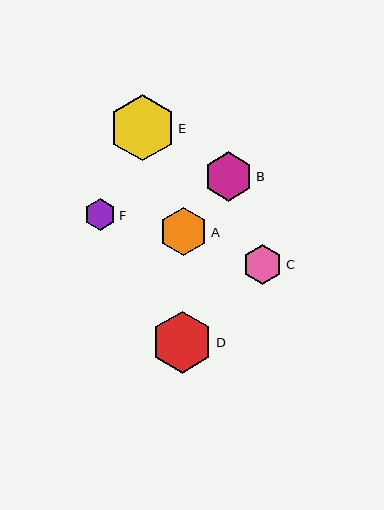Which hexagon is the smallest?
Hexagon F is the smallest with a size of approximately 31 pixels.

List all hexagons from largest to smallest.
From largest to smallest: E, D, B, A, C, F.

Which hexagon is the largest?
Hexagon E is the largest with a size of approximately 66 pixels.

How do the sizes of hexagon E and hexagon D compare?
Hexagon E and hexagon D are approximately the same size.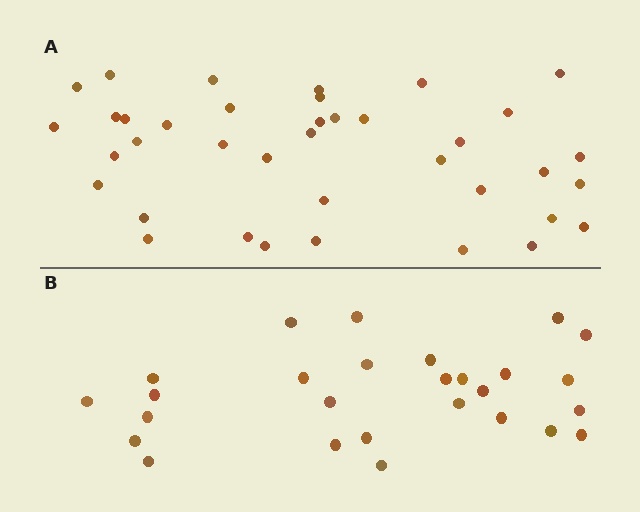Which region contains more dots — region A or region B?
Region A (the top region) has more dots.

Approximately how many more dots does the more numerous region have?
Region A has roughly 12 or so more dots than region B.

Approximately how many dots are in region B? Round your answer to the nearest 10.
About 30 dots. (The exact count is 27, which rounds to 30.)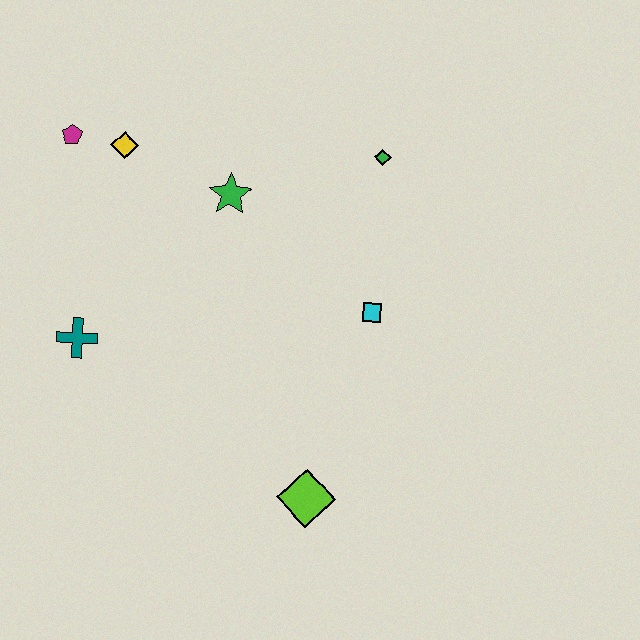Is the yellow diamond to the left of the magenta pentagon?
No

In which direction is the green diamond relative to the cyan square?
The green diamond is above the cyan square.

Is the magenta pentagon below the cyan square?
No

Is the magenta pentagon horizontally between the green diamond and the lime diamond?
No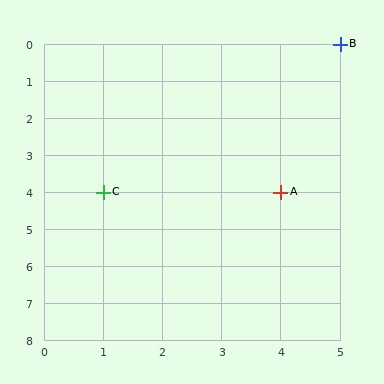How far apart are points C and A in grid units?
Points C and A are 3 columns apart.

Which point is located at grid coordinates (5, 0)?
Point B is at (5, 0).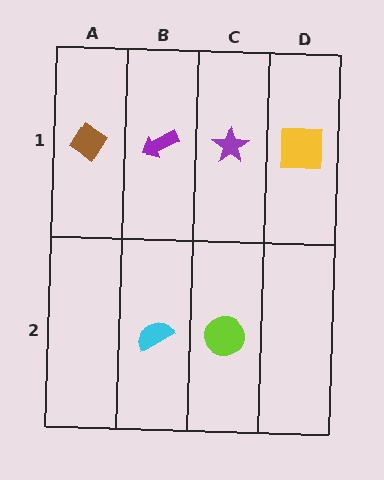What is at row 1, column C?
A purple star.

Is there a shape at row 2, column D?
No, that cell is empty.